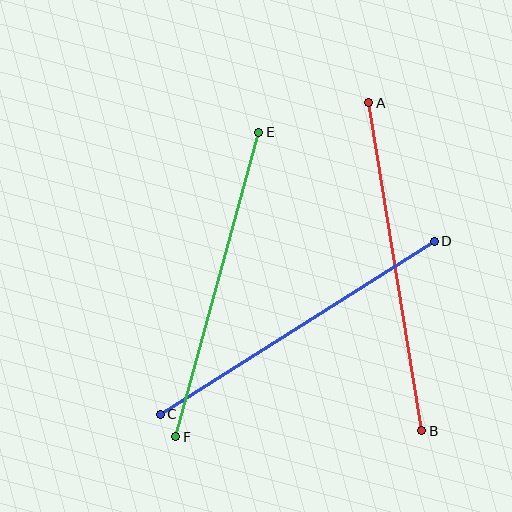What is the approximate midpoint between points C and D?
The midpoint is at approximately (297, 328) pixels.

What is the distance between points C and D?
The distance is approximately 324 pixels.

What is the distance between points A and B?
The distance is approximately 332 pixels.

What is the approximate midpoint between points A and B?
The midpoint is at approximately (395, 267) pixels.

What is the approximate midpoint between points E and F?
The midpoint is at approximately (217, 285) pixels.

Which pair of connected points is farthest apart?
Points A and B are farthest apart.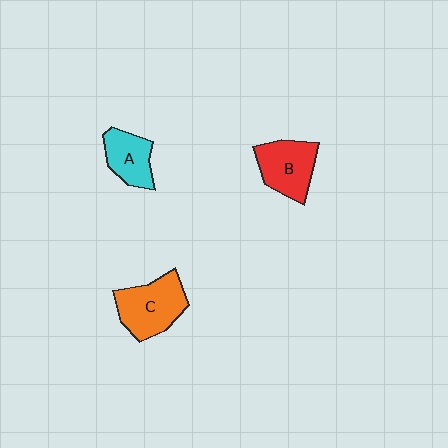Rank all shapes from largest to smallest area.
From largest to smallest: C (orange), B (red), A (cyan).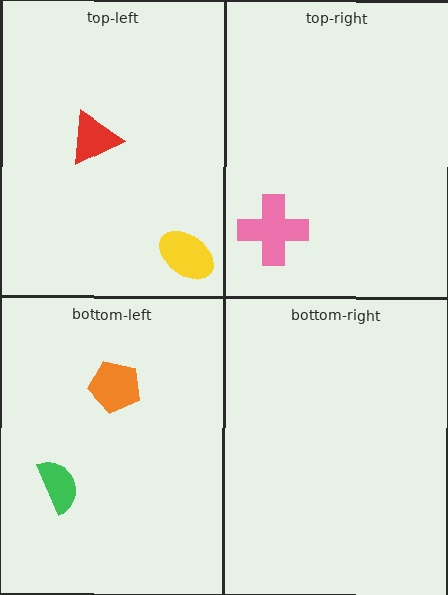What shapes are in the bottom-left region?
The green semicircle, the orange pentagon.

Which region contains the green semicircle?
The bottom-left region.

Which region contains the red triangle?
The top-left region.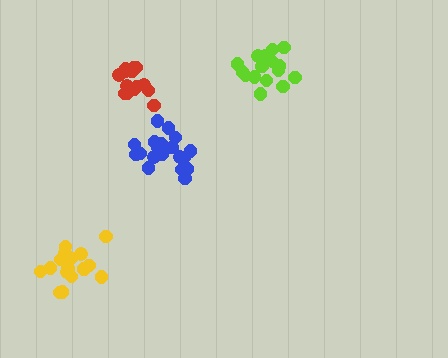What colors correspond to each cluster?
The clusters are colored: yellow, blue, lime, red.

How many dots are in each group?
Group 1: 18 dots, Group 2: 20 dots, Group 3: 16 dots, Group 4: 15 dots (69 total).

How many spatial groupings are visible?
There are 4 spatial groupings.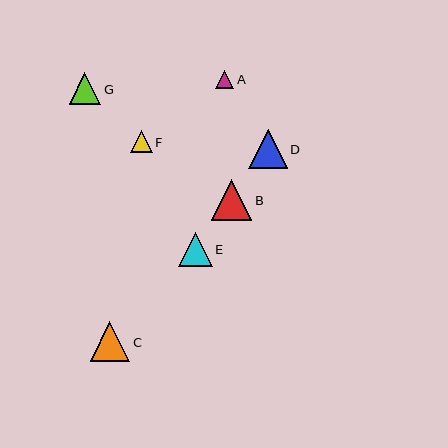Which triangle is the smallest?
Triangle A is the smallest with a size of approximately 18 pixels.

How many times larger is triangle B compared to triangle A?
Triangle B is approximately 2.2 times the size of triangle A.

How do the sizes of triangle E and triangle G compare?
Triangle E and triangle G are approximately the same size.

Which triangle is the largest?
Triangle B is the largest with a size of approximately 41 pixels.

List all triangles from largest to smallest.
From largest to smallest: B, C, D, E, G, F, A.